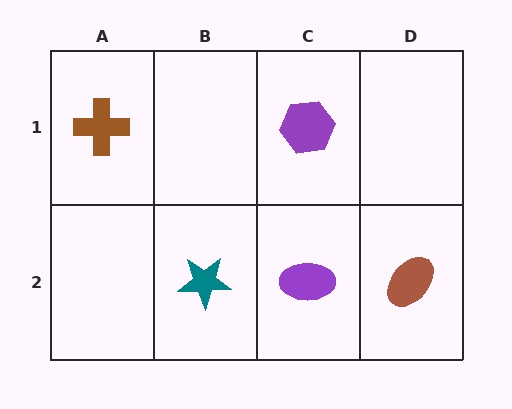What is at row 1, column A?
A brown cross.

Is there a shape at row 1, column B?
No, that cell is empty.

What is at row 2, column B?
A teal star.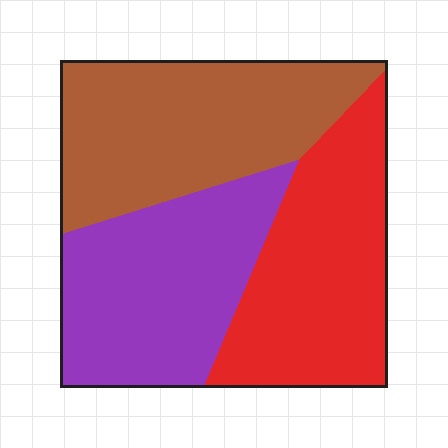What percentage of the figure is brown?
Brown covers around 35% of the figure.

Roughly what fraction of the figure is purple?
Purple takes up between a sixth and a third of the figure.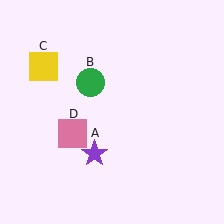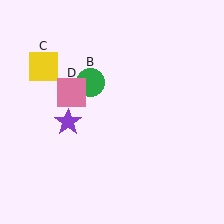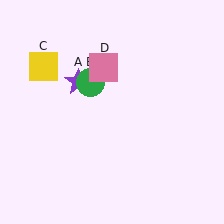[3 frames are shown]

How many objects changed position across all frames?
2 objects changed position: purple star (object A), pink square (object D).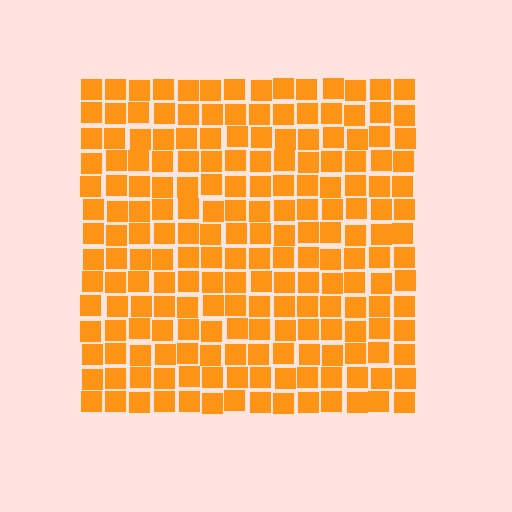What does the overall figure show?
The overall figure shows a square.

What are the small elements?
The small elements are squares.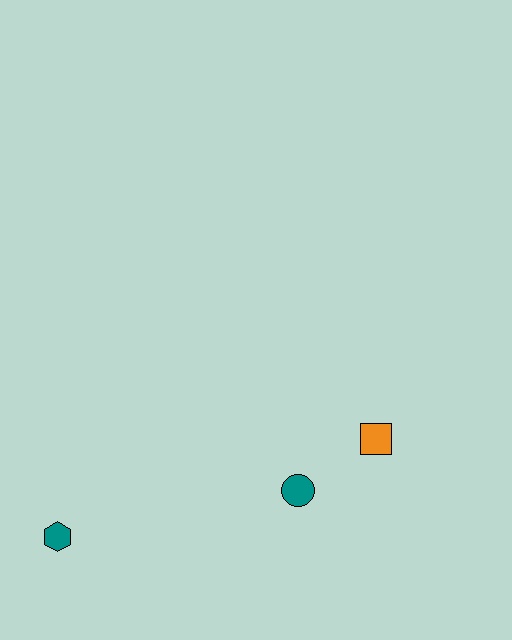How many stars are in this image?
There are no stars.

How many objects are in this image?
There are 3 objects.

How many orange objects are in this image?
There is 1 orange object.